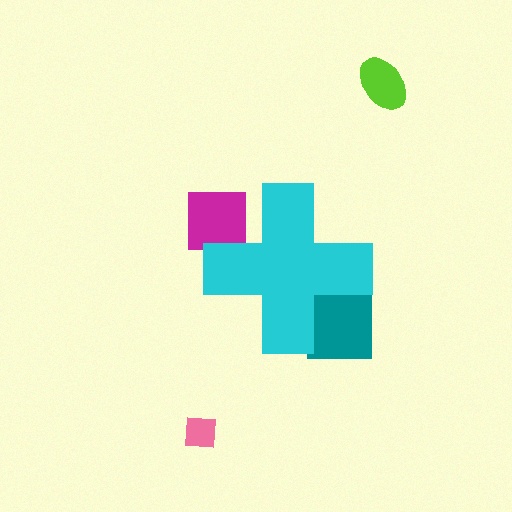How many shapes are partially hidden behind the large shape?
2 shapes are partially hidden.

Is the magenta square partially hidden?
Yes, the magenta square is partially hidden behind the cyan cross.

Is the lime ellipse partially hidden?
No, the lime ellipse is fully visible.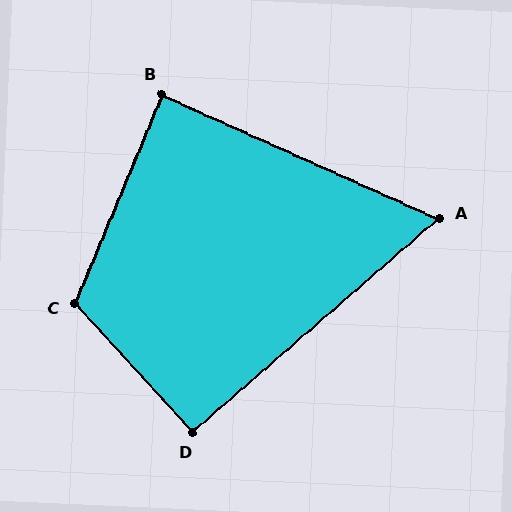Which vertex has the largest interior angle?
C, at approximately 115 degrees.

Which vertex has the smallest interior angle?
A, at approximately 65 degrees.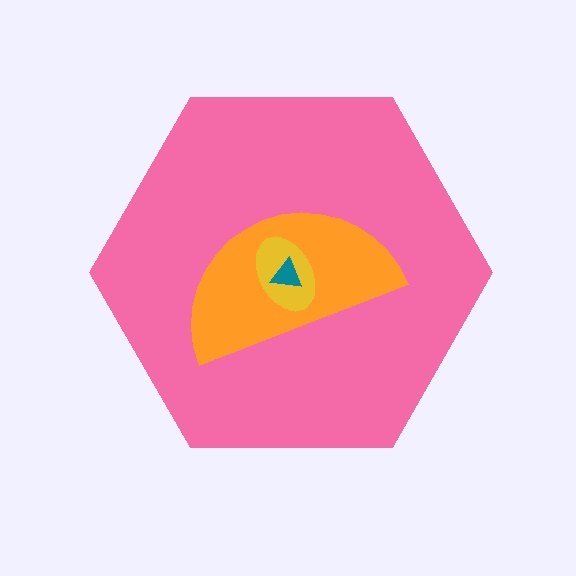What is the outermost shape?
The pink hexagon.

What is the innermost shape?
The teal triangle.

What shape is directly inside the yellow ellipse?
The teal triangle.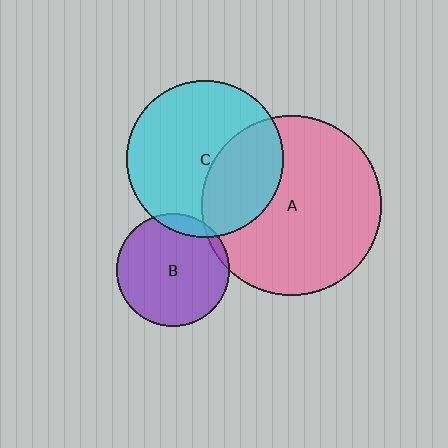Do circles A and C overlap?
Yes.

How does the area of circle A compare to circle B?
Approximately 2.5 times.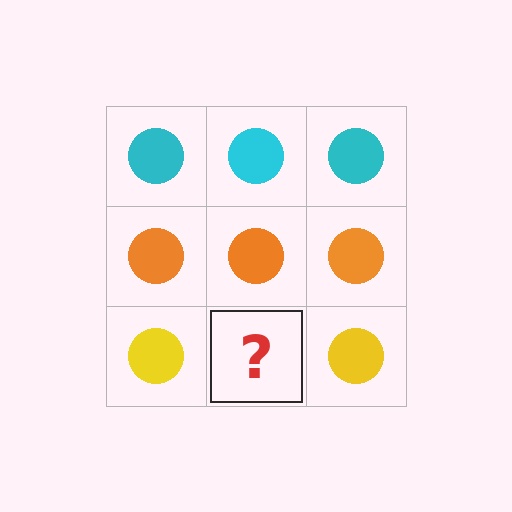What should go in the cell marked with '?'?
The missing cell should contain a yellow circle.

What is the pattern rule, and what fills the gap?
The rule is that each row has a consistent color. The gap should be filled with a yellow circle.